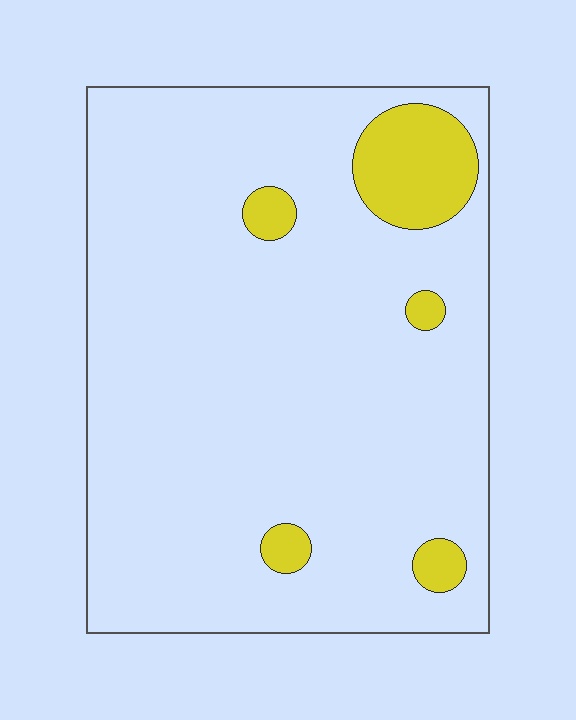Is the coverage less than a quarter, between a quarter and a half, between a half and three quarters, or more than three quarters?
Less than a quarter.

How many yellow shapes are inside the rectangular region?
5.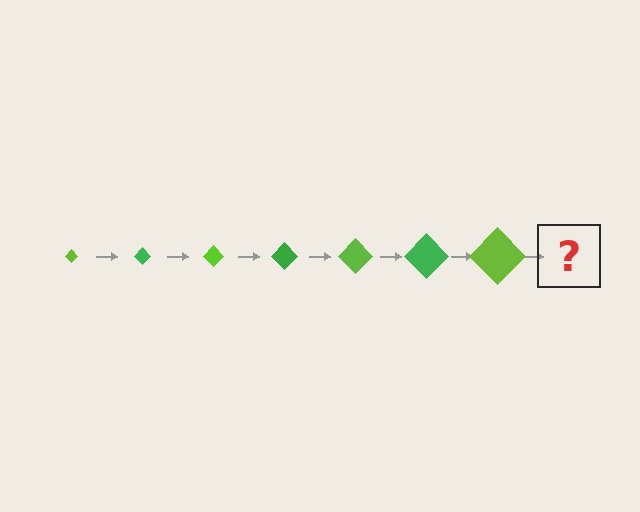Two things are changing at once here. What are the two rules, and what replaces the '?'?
The two rules are that the diamond grows larger each step and the color cycles through lime and green. The '?' should be a green diamond, larger than the previous one.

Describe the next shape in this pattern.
It should be a green diamond, larger than the previous one.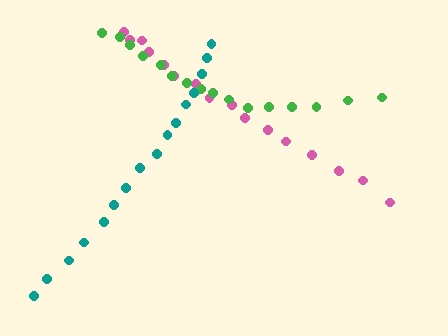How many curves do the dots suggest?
There are 3 distinct paths.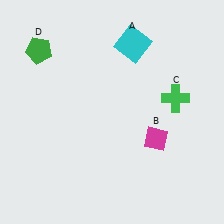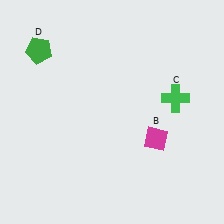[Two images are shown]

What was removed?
The cyan square (A) was removed in Image 2.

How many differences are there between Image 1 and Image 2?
There is 1 difference between the two images.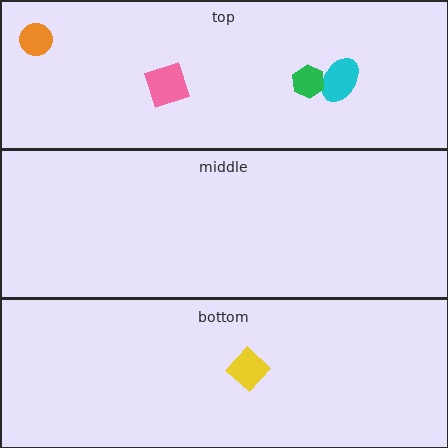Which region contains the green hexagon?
The top region.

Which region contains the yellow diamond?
The bottom region.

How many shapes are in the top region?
4.